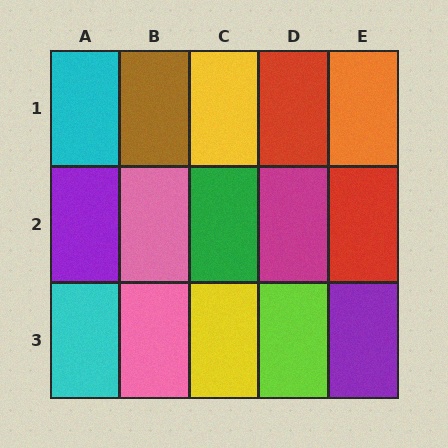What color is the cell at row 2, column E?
Red.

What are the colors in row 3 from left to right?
Cyan, pink, yellow, lime, purple.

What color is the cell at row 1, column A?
Cyan.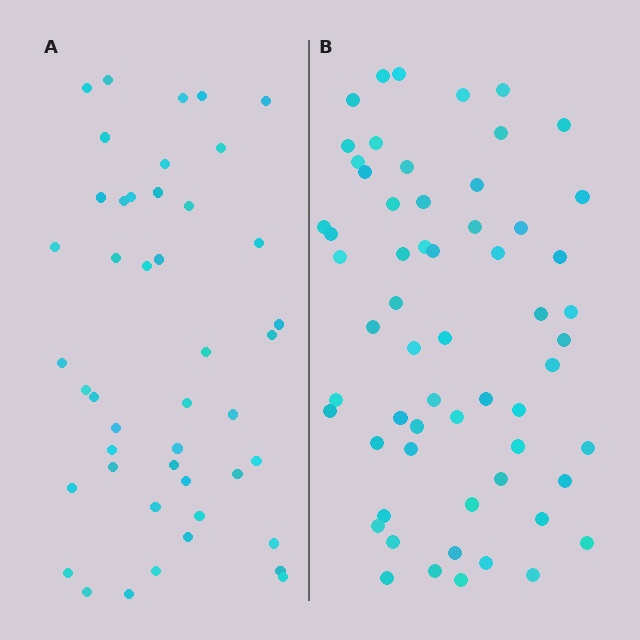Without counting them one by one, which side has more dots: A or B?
Region B (the right region) has more dots.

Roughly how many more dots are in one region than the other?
Region B has approximately 15 more dots than region A.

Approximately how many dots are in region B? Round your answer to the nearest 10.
About 60 dots.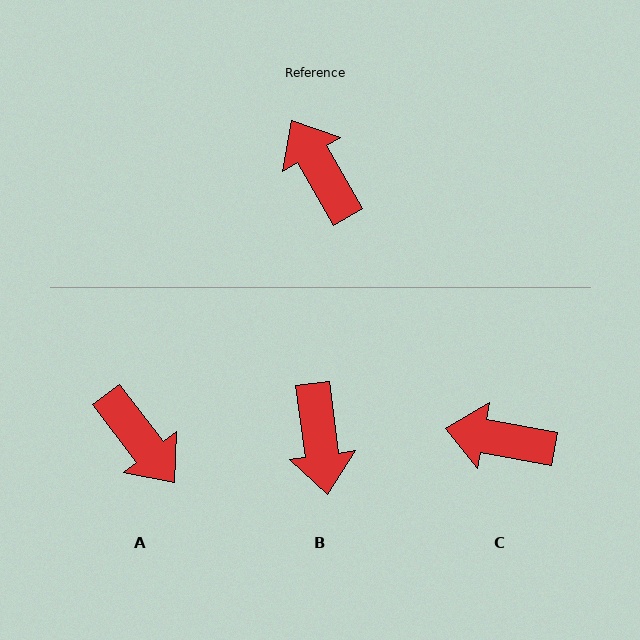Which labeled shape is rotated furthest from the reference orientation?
A, about 173 degrees away.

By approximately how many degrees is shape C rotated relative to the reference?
Approximately 49 degrees counter-clockwise.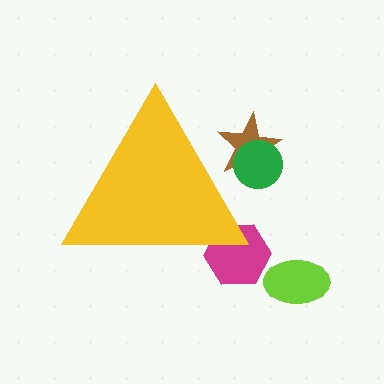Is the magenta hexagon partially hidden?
Yes, the magenta hexagon is partially hidden behind the yellow triangle.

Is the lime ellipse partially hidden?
No, the lime ellipse is fully visible.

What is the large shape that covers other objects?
A yellow triangle.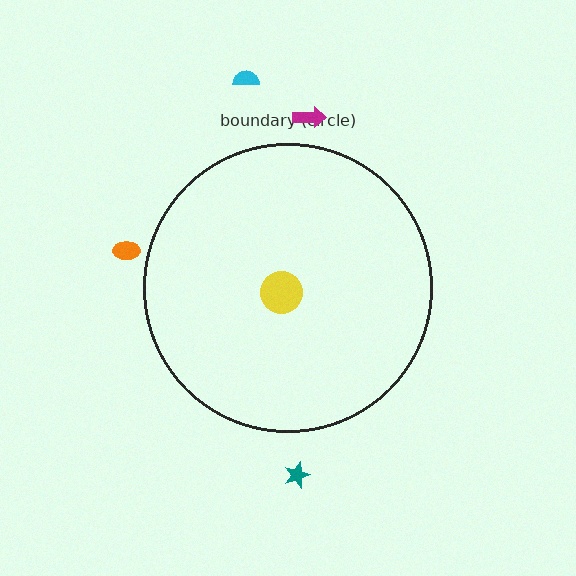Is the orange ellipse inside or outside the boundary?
Outside.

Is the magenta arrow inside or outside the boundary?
Outside.